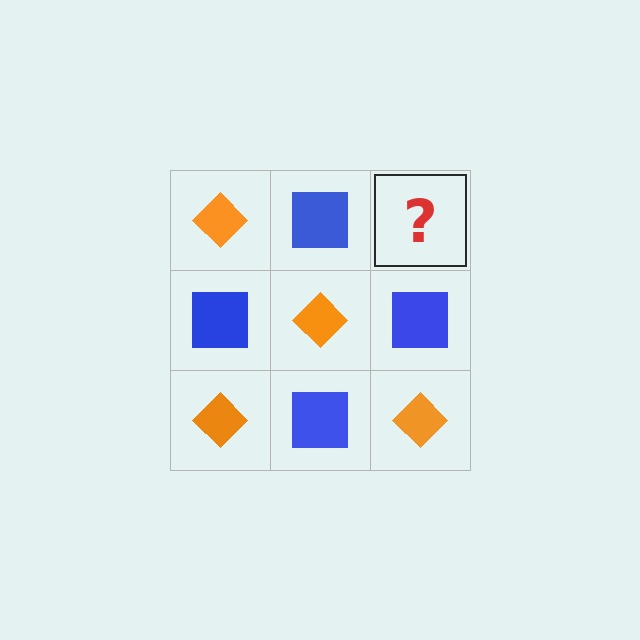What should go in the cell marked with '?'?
The missing cell should contain an orange diamond.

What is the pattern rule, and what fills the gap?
The rule is that it alternates orange diamond and blue square in a checkerboard pattern. The gap should be filled with an orange diamond.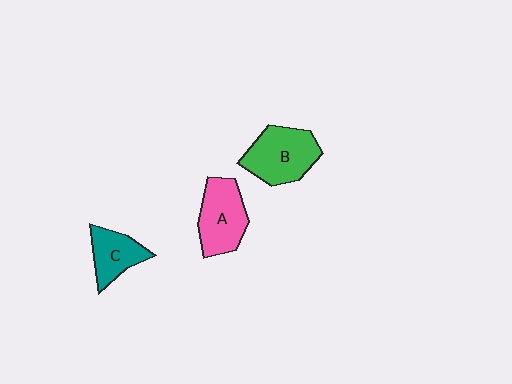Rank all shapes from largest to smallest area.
From largest to smallest: B (green), A (pink), C (teal).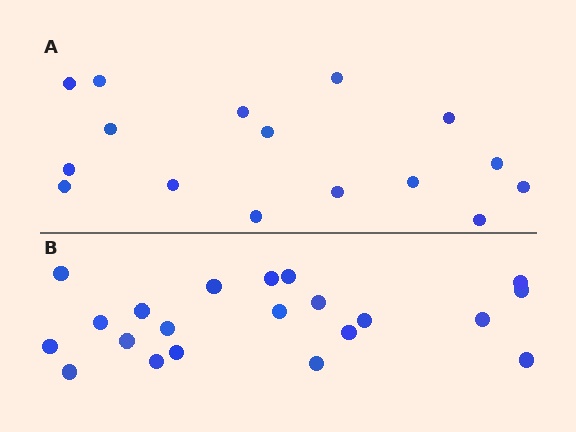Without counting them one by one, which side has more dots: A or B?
Region B (the bottom region) has more dots.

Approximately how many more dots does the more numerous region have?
Region B has about 5 more dots than region A.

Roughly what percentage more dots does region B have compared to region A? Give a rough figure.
About 30% more.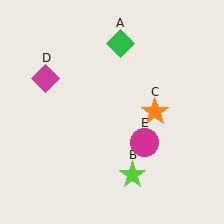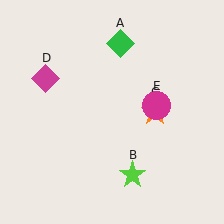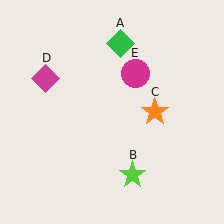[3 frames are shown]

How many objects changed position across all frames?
1 object changed position: magenta circle (object E).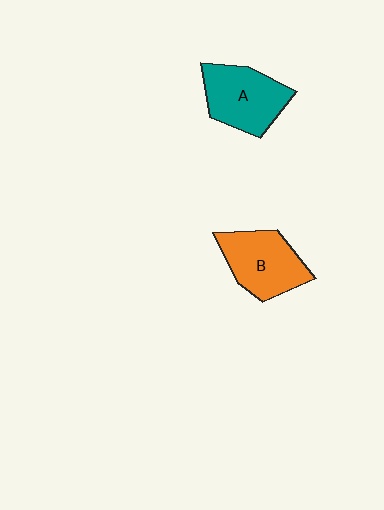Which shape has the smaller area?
Shape B (orange).